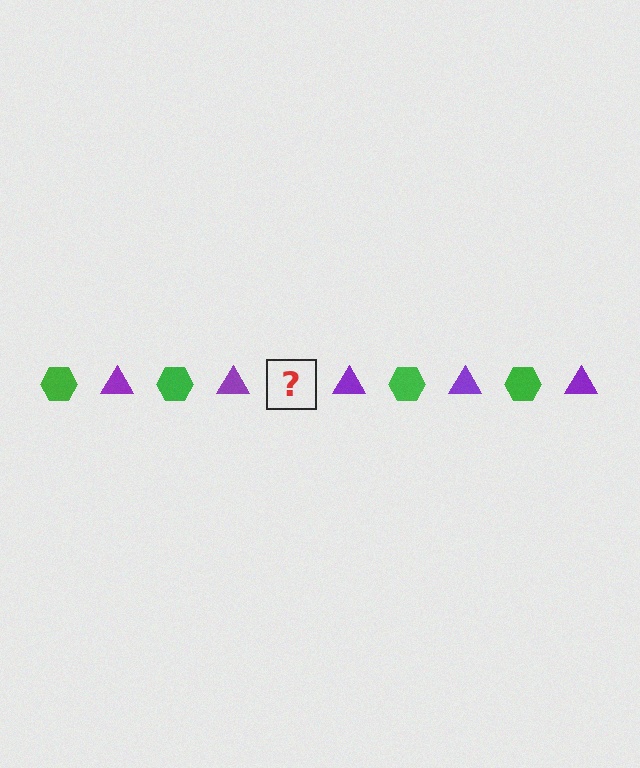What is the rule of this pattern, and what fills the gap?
The rule is that the pattern alternates between green hexagon and purple triangle. The gap should be filled with a green hexagon.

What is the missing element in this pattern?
The missing element is a green hexagon.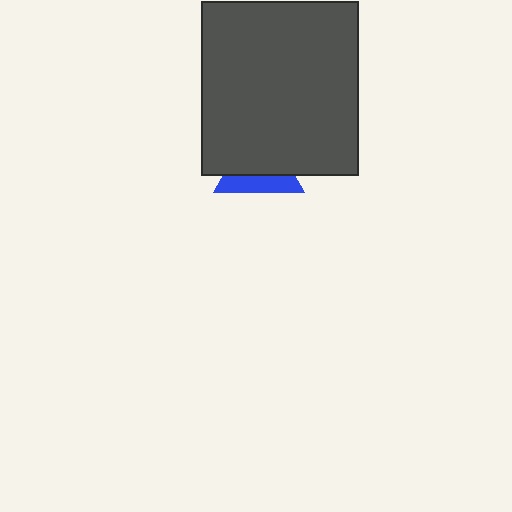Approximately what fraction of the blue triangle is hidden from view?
Roughly 60% of the blue triangle is hidden behind the dark gray rectangle.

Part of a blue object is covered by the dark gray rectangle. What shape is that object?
It is a triangle.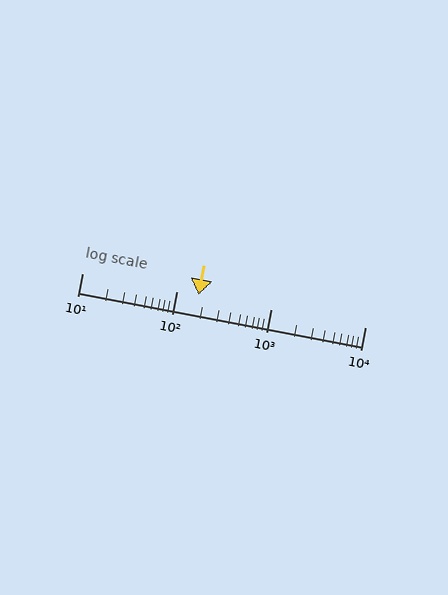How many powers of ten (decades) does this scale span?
The scale spans 3 decades, from 10 to 10000.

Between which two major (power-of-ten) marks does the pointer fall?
The pointer is between 100 and 1000.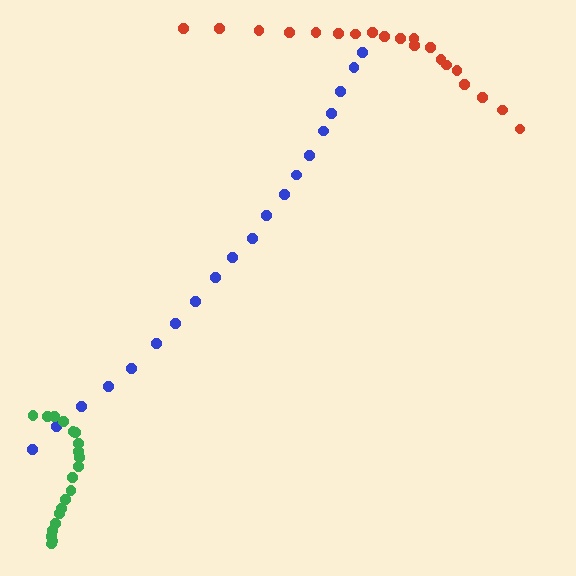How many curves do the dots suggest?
There are 3 distinct paths.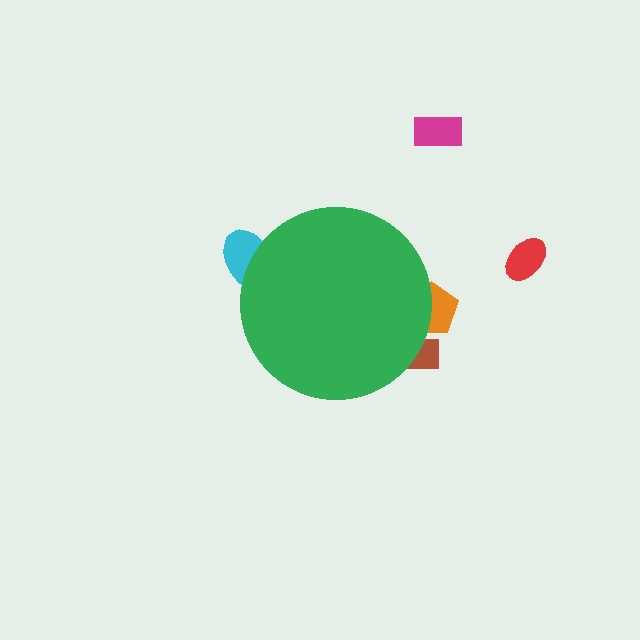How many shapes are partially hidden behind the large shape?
3 shapes are partially hidden.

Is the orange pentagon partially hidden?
Yes, the orange pentagon is partially hidden behind the green circle.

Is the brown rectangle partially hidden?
Yes, the brown rectangle is partially hidden behind the green circle.